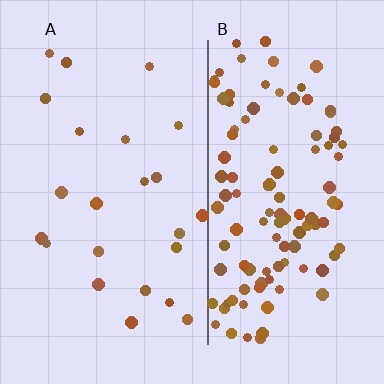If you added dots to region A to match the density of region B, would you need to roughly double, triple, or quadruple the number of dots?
Approximately quadruple.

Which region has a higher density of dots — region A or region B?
B (the right).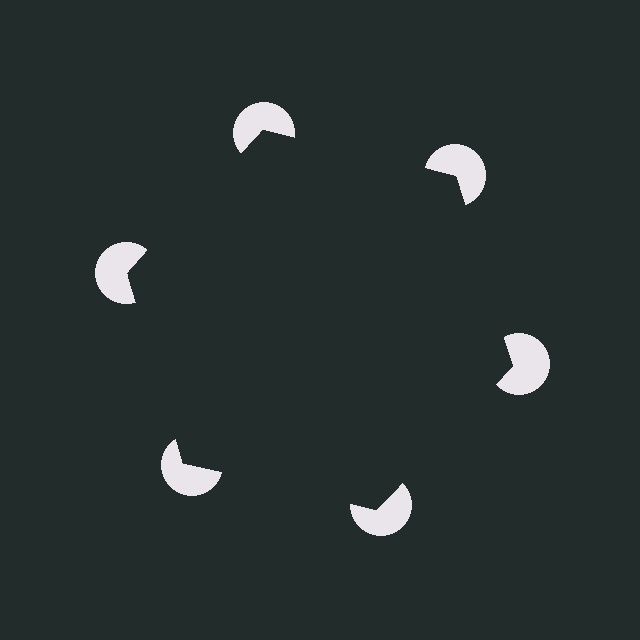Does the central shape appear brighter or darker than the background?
It typically appears slightly darker than the background, even though no actual brightness change is drawn.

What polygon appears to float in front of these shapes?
An illusory hexagon — its edges are inferred from the aligned wedge cuts in the pac-man discs, not physically drawn.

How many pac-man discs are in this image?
There are 6 — one at each vertex of the illusory hexagon.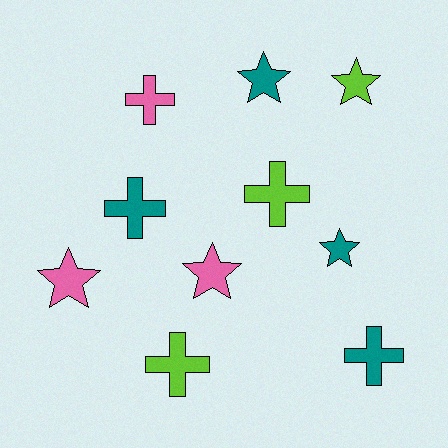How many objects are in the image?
There are 10 objects.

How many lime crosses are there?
There are 2 lime crosses.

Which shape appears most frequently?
Cross, with 5 objects.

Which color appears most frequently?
Teal, with 4 objects.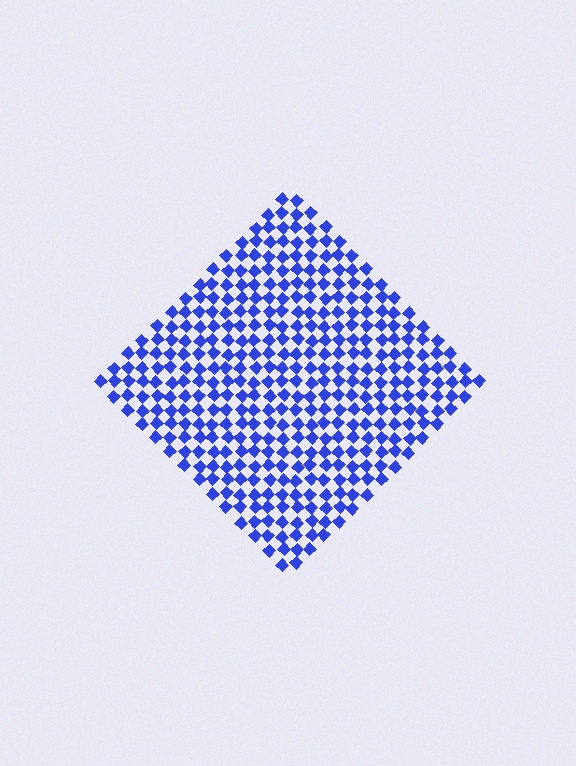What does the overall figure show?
The overall figure shows a diamond.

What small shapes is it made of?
It is made of small diamonds.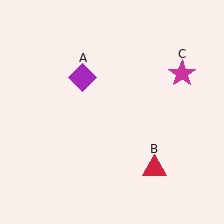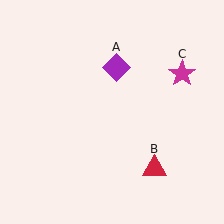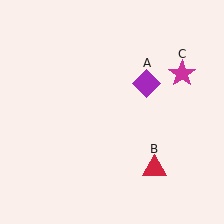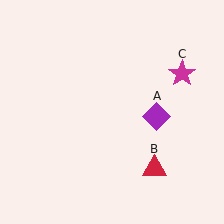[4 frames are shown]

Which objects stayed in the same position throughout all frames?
Red triangle (object B) and magenta star (object C) remained stationary.